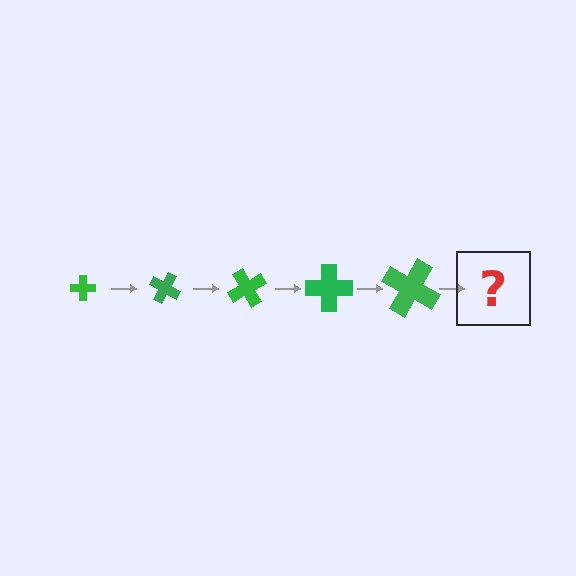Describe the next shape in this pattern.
It should be a cross, larger than the previous one and rotated 150 degrees from the start.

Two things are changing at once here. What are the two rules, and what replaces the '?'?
The two rules are that the cross grows larger each step and it rotates 30 degrees each step. The '?' should be a cross, larger than the previous one and rotated 150 degrees from the start.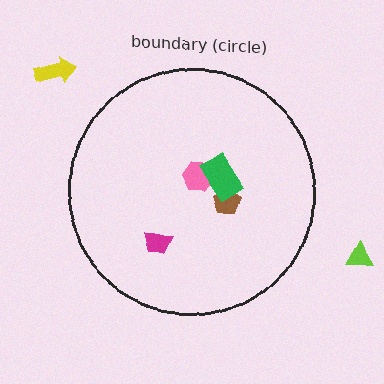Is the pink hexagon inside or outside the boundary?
Inside.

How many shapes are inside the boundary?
4 inside, 2 outside.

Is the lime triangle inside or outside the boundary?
Outside.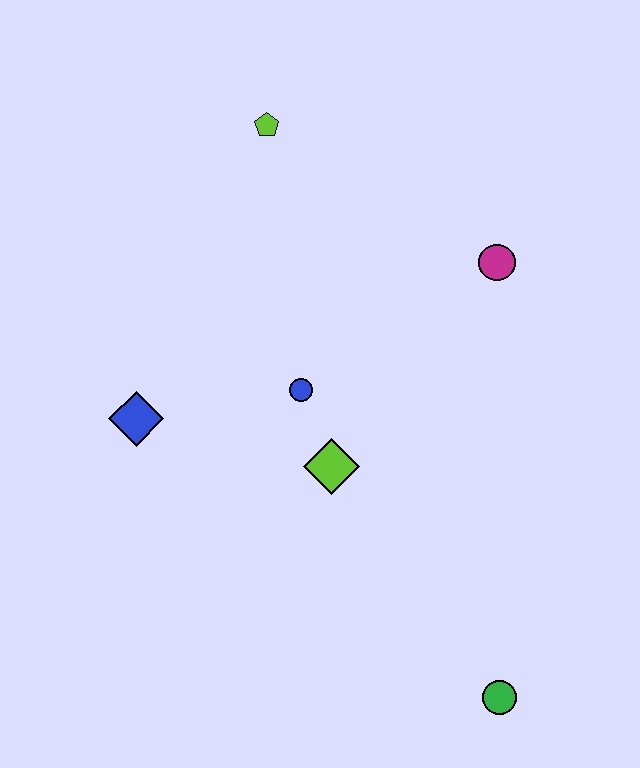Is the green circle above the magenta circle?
No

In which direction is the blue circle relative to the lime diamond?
The blue circle is above the lime diamond.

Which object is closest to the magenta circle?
The blue circle is closest to the magenta circle.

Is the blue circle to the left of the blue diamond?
No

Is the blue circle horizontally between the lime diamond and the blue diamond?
Yes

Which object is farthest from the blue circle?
The green circle is farthest from the blue circle.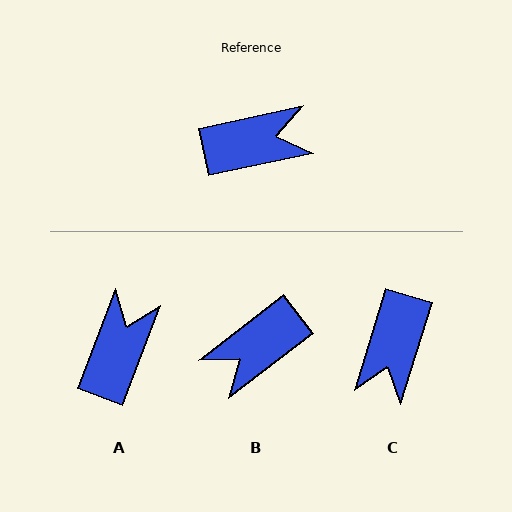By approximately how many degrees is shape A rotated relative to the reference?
Approximately 57 degrees counter-clockwise.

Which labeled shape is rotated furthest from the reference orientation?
B, about 154 degrees away.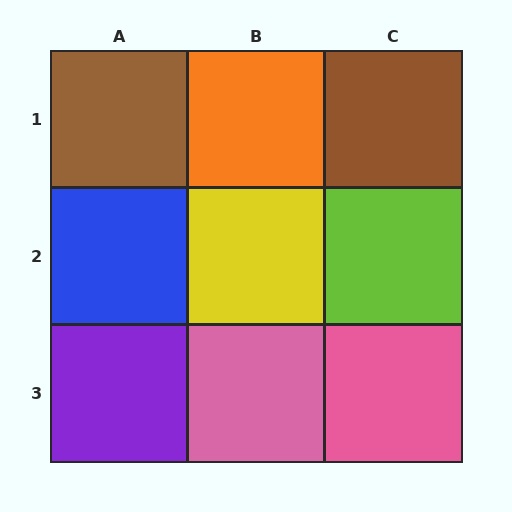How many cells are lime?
1 cell is lime.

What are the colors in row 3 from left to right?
Purple, pink, pink.